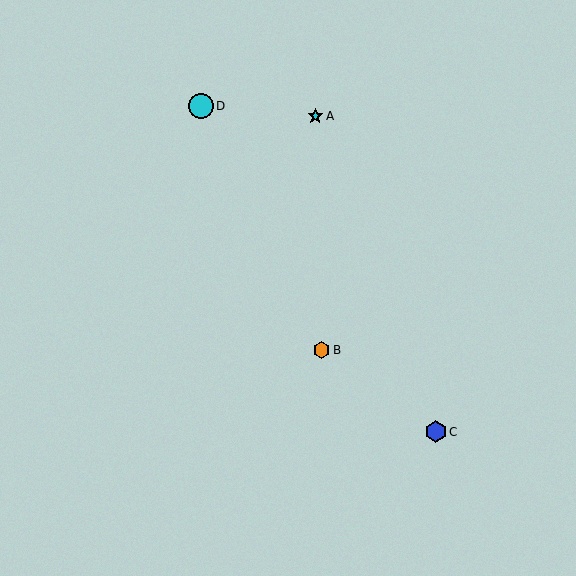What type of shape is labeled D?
Shape D is a cyan circle.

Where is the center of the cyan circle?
The center of the cyan circle is at (201, 106).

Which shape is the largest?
The cyan circle (labeled D) is the largest.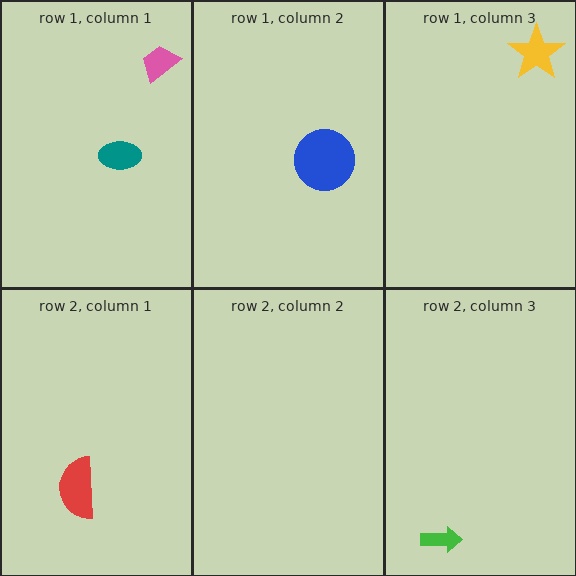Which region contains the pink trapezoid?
The row 1, column 1 region.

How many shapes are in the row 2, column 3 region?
1.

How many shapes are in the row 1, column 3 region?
1.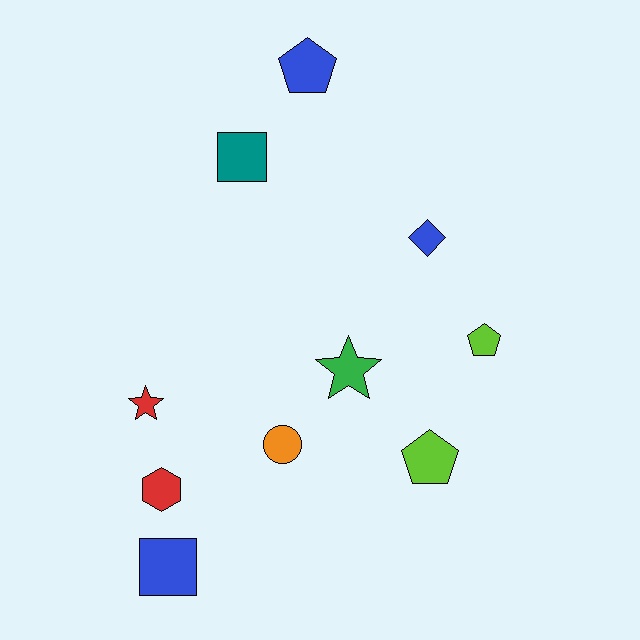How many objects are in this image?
There are 10 objects.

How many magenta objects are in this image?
There are no magenta objects.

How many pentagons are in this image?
There are 3 pentagons.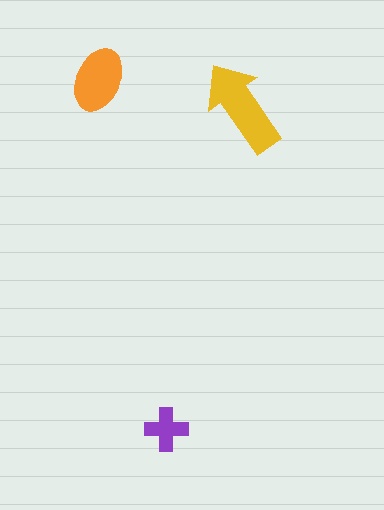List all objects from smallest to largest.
The purple cross, the orange ellipse, the yellow arrow.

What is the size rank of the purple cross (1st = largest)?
3rd.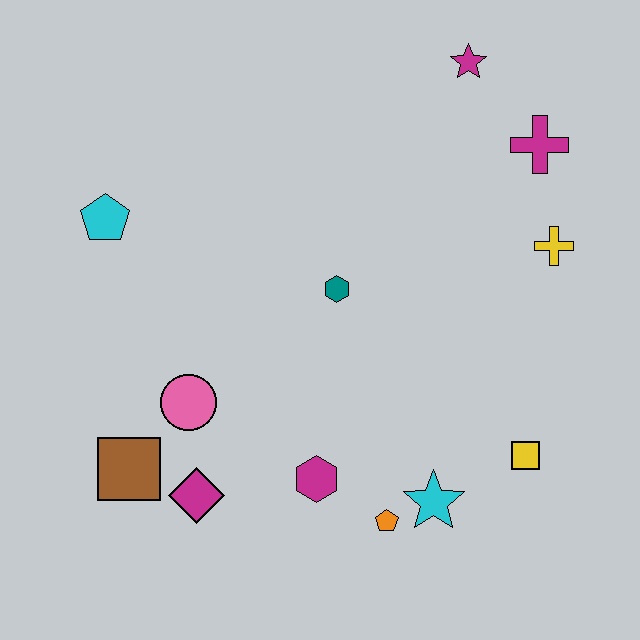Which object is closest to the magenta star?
The magenta cross is closest to the magenta star.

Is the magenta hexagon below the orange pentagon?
No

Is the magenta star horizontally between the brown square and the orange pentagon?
No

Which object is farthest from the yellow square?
The cyan pentagon is farthest from the yellow square.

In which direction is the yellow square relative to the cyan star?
The yellow square is to the right of the cyan star.